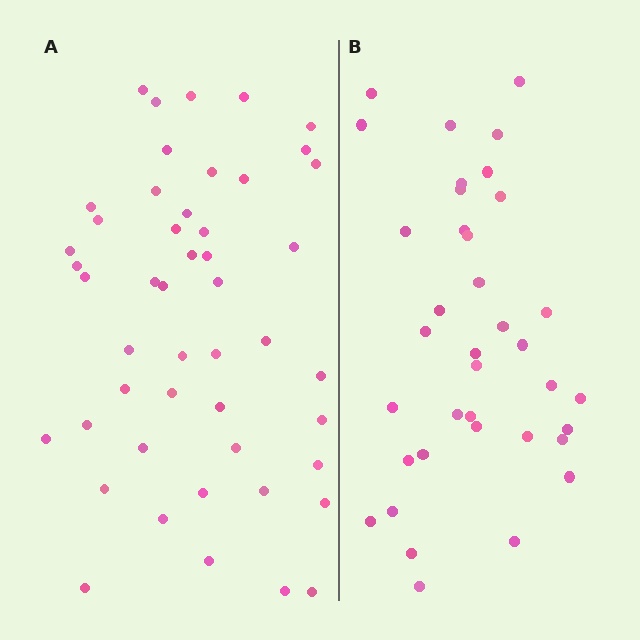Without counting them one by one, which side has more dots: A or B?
Region A (the left region) has more dots.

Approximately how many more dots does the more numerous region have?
Region A has roughly 12 or so more dots than region B.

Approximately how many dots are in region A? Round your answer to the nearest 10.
About 50 dots. (The exact count is 48, which rounds to 50.)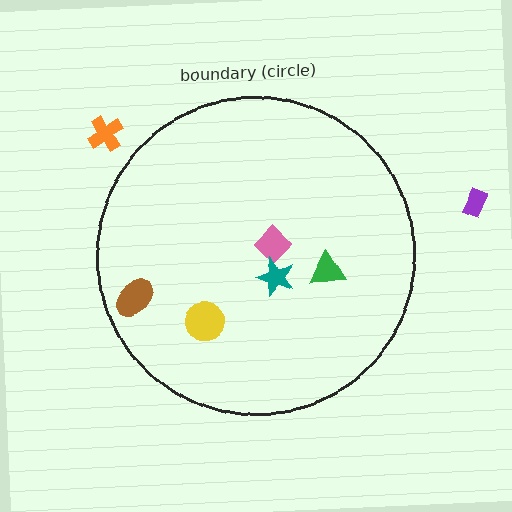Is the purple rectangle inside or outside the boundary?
Outside.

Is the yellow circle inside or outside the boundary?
Inside.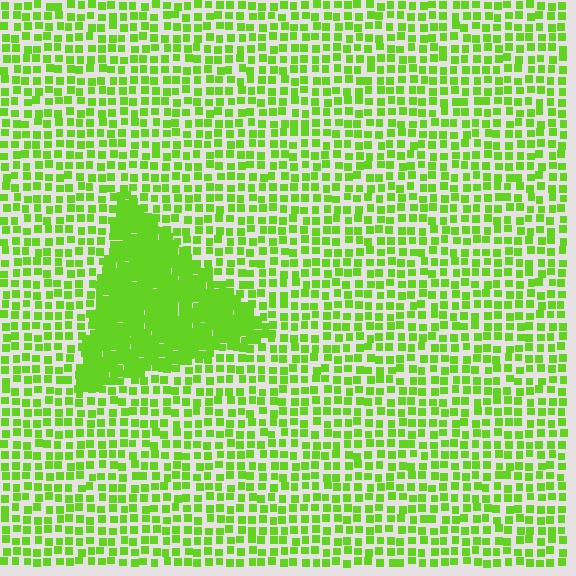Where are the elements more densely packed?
The elements are more densely packed inside the triangle boundary.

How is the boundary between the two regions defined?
The boundary is defined by a change in element density (approximately 2.4x ratio). All elements are the same color, size, and shape.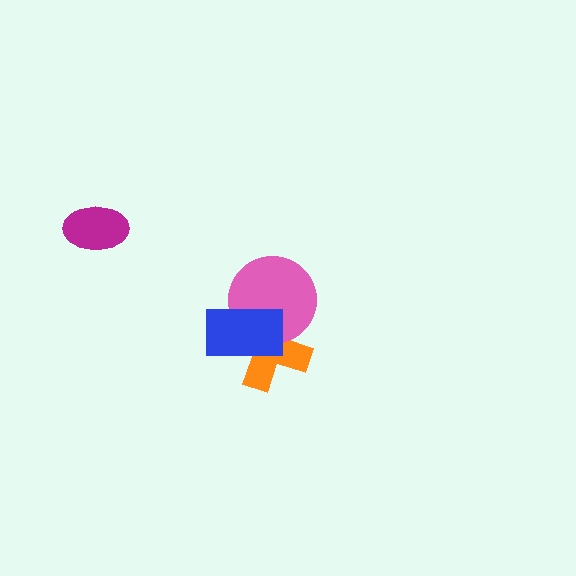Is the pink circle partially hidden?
Yes, it is partially covered by another shape.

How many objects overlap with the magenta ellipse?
0 objects overlap with the magenta ellipse.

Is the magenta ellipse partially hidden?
No, no other shape covers it.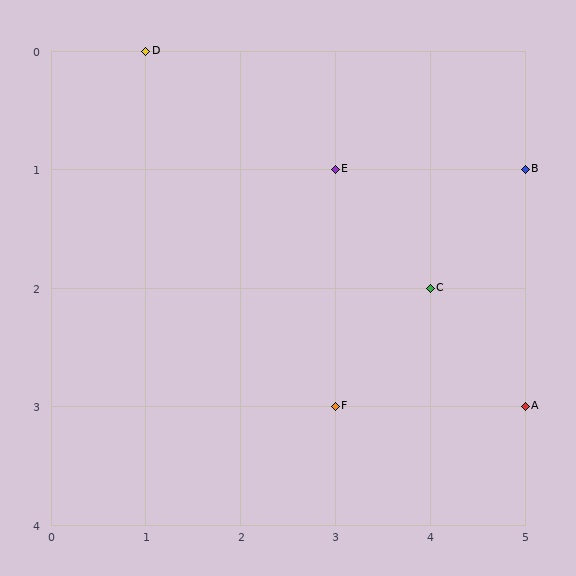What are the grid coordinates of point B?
Point B is at grid coordinates (5, 1).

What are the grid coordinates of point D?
Point D is at grid coordinates (1, 0).